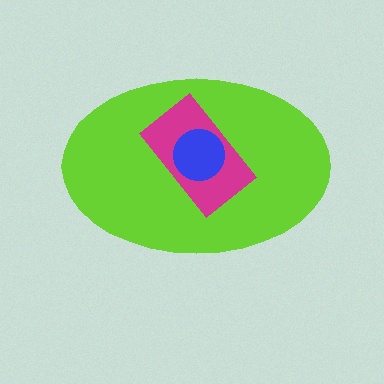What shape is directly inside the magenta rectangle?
The blue circle.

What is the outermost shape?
The lime ellipse.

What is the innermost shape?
The blue circle.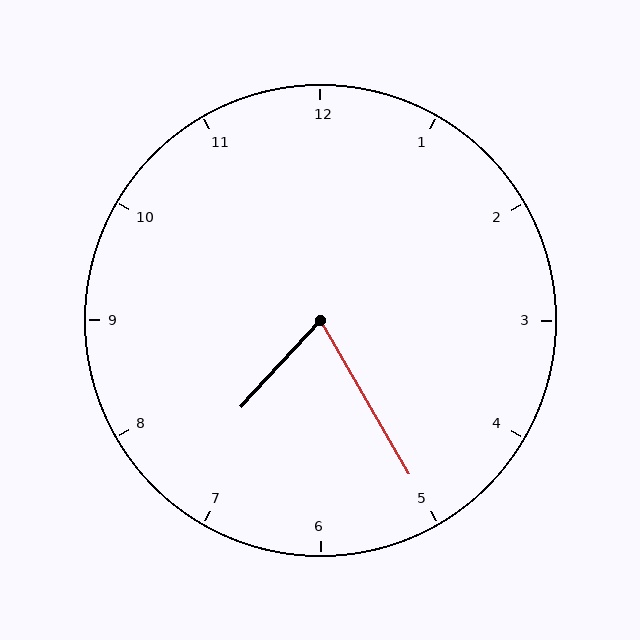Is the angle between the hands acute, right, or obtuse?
It is acute.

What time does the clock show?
7:25.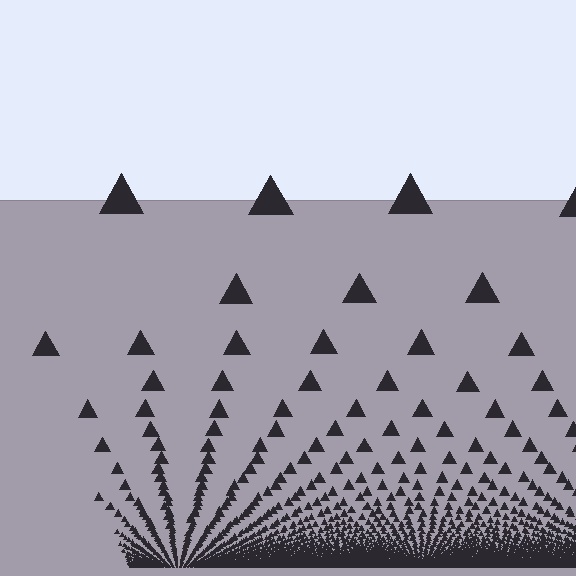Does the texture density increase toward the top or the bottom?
Density increases toward the bottom.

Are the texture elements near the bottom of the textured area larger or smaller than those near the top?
Smaller. The gradient is inverted — elements near the bottom are smaller and denser.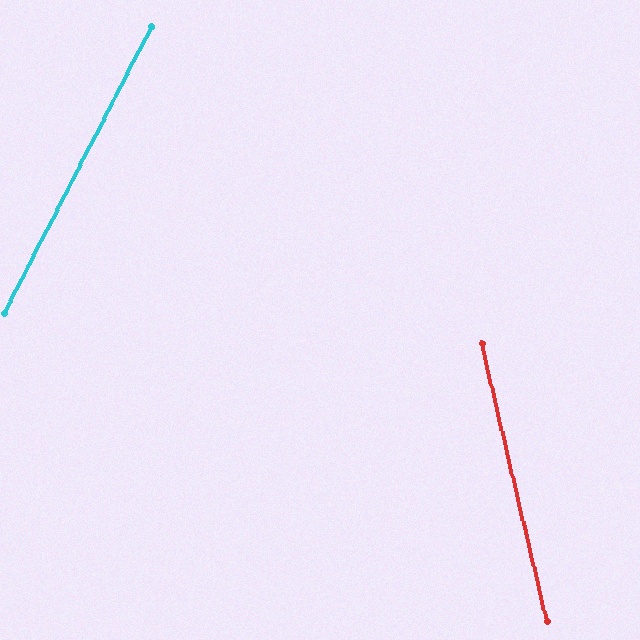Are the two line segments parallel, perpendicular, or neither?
Neither parallel nor perpendicular — they differ by about 41°.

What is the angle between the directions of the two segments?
Approximately 41 degrees.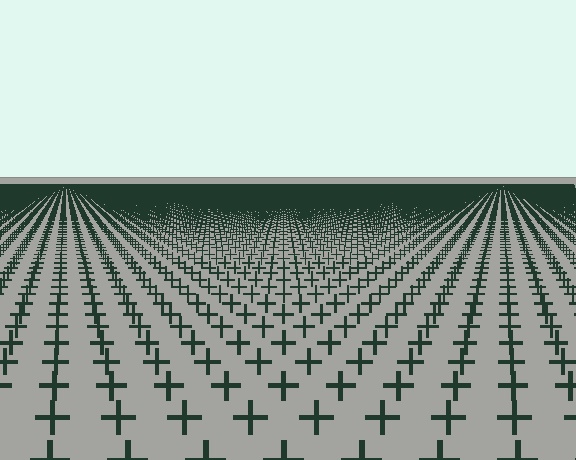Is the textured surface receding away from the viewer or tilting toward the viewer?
The surface is receding away from the viewer. Texture elements get smaller and denser toward the top.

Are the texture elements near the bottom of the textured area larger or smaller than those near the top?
Larger. Near the bottom, elements are closer to the viewer and appear at a bigger on-screen size.